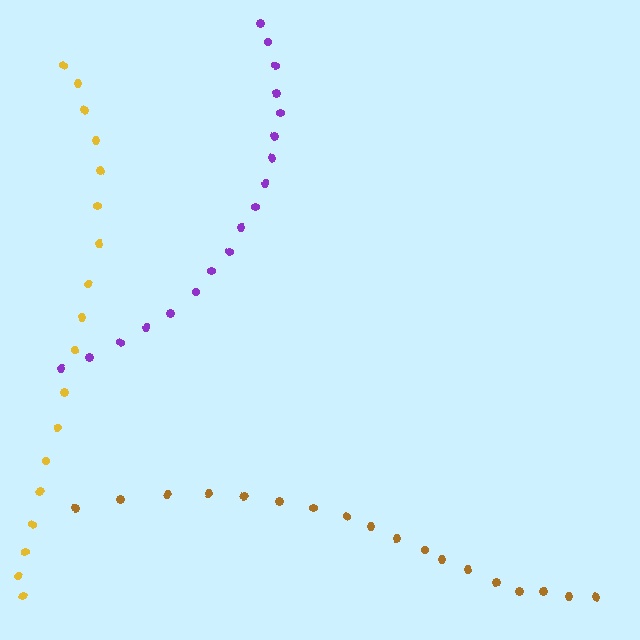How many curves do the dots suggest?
There are 3 distinct paths.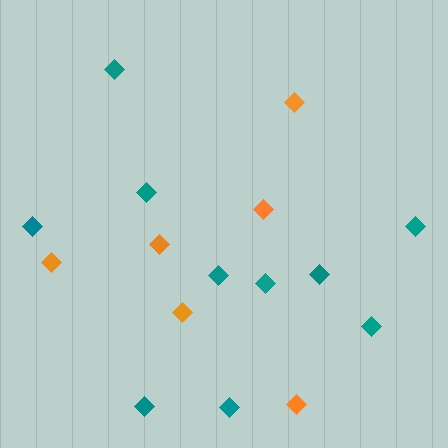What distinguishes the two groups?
There are 2 groups: one group of teal diamonds (10) and one group of orange diamonds (6).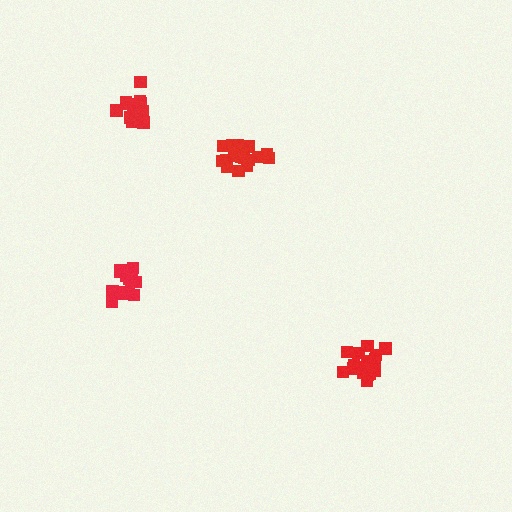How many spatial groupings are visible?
There are 4 spatial groupings.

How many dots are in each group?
Group 1: 16 dots, Group 2: 18 dots, Group 3: 18 dots, Group 4: 17 dots (69 total).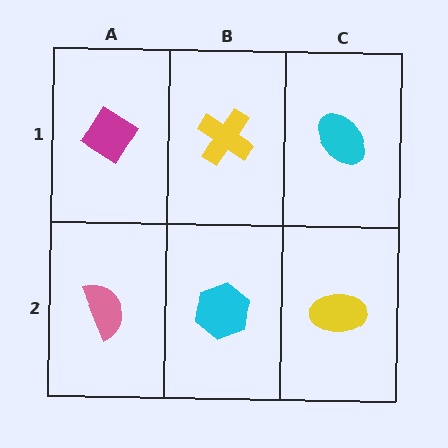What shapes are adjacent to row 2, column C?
A cyan ellipse (row 1, column C), a cyan hexagon (row 2, column B).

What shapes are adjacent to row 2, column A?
A magenta diamond (row 1, column A), a cyan hexagon (row 2, column B).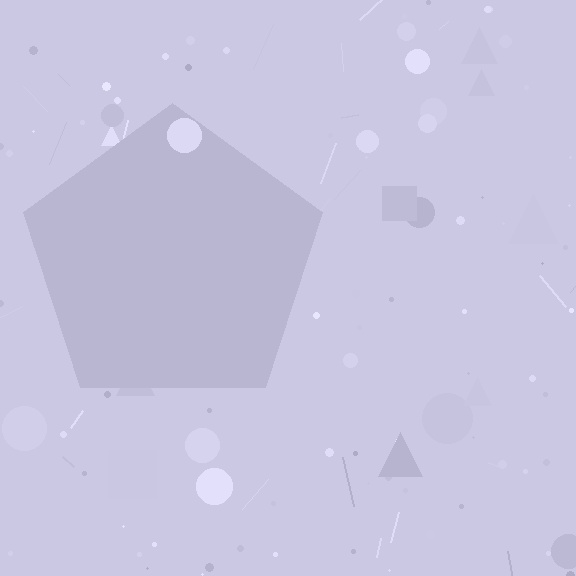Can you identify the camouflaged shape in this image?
The camouflaged shape is a pentagon.